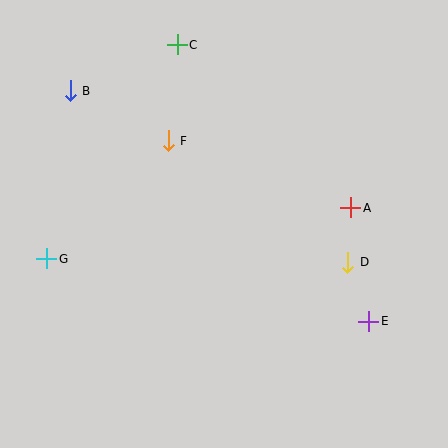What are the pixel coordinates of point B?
Point B is at (70, 91).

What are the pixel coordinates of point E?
Point E is at (369, 321).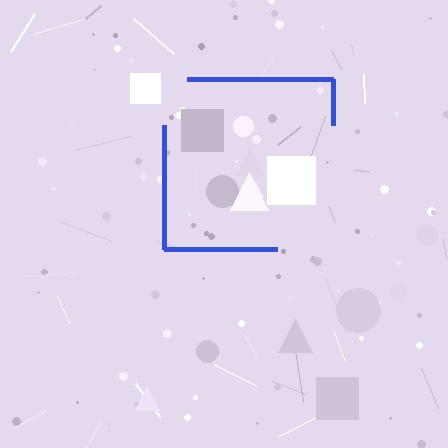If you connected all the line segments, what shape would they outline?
They would outline a square.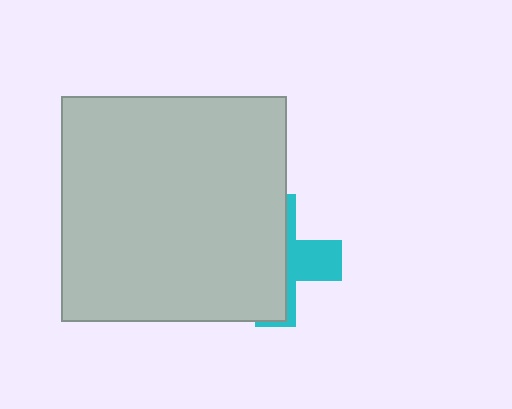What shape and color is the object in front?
The object in front is a light gray square.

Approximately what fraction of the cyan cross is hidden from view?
Roughly 65% of the cyan cross is hidden behind the light gray square.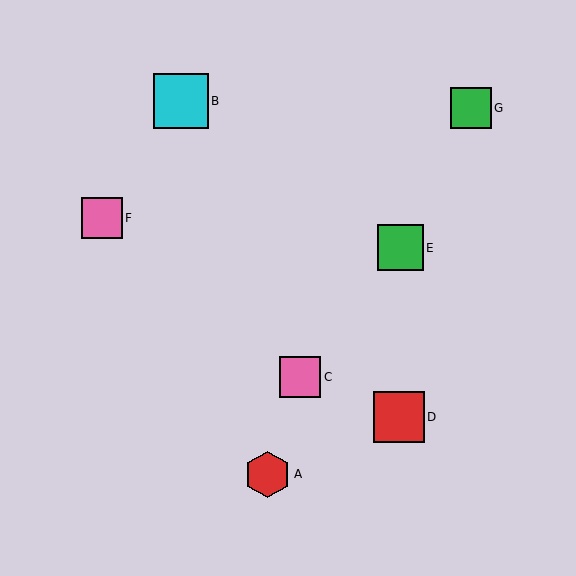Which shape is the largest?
The cyan square (labeled B) is the largest.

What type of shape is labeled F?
Shape F is a pink square.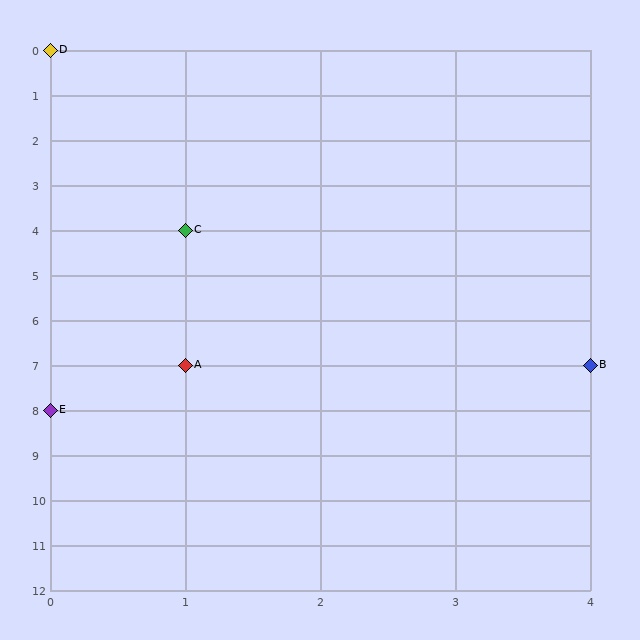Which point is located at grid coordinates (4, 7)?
Point B is at (4, 7).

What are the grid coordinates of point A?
Point A is at grid coordinates (1, 7).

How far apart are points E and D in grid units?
Points E and D are 8 rows apart.